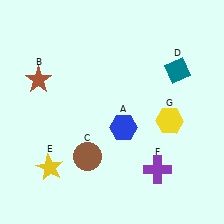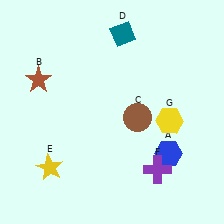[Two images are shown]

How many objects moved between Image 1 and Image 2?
3 objects moved between the two images.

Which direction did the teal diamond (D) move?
The teal diamond (D) moved left.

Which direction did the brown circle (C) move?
The brown circle (C) moved right.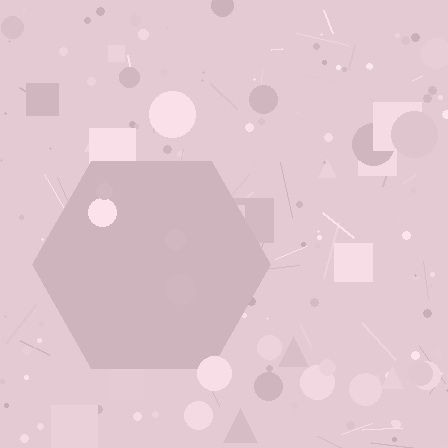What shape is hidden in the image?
A hexagon is hidden in the image.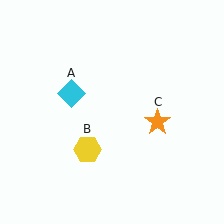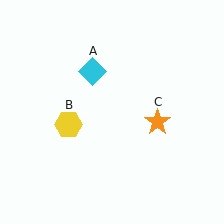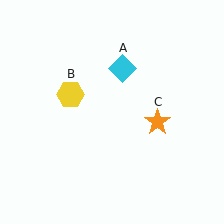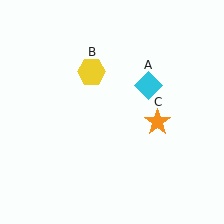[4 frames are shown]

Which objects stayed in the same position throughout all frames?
Orange star (object C) remained stationary.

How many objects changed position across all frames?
2 objects changed position: cyan diamond (object A), yellow hexagon (object B).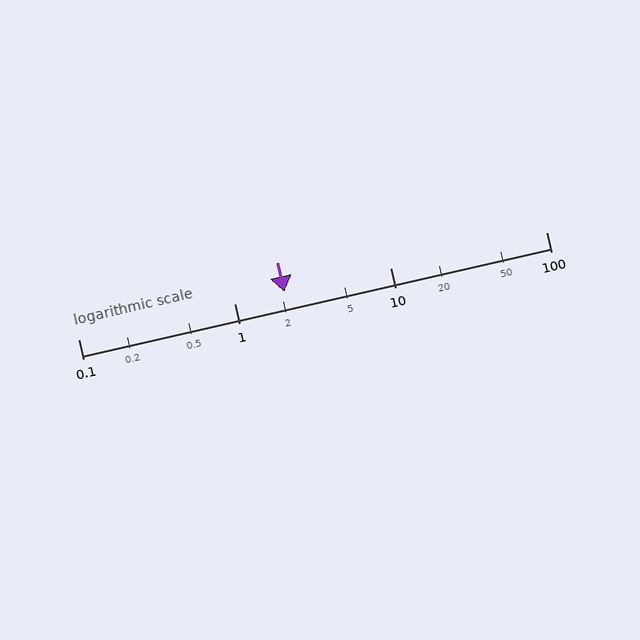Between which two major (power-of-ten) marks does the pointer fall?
The pointer is between 1 and 10.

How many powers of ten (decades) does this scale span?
The scale spans 3 decades, from 0.1 to 100.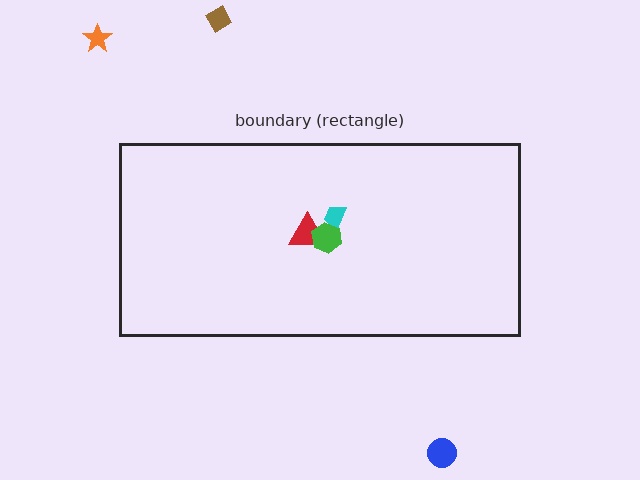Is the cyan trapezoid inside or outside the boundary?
Inside.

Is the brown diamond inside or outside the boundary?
Outside.